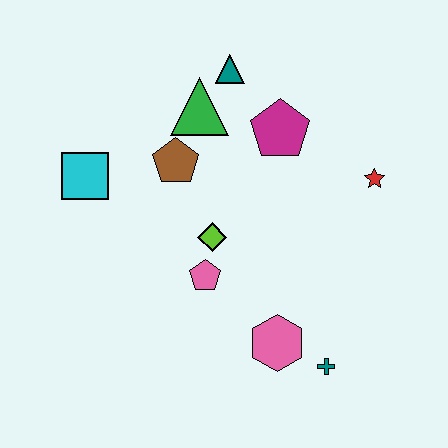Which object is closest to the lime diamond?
The pink pentagon is closest to the lime diamond.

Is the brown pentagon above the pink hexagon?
Yes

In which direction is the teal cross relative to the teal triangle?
The teal cross is below the teal triangle.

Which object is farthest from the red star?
The cyan square is farthest from the red star.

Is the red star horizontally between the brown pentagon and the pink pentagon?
No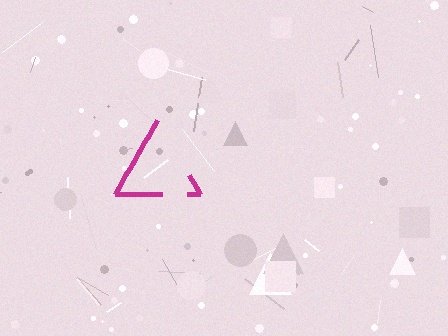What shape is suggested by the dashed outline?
The dashed outline suggests a triangle.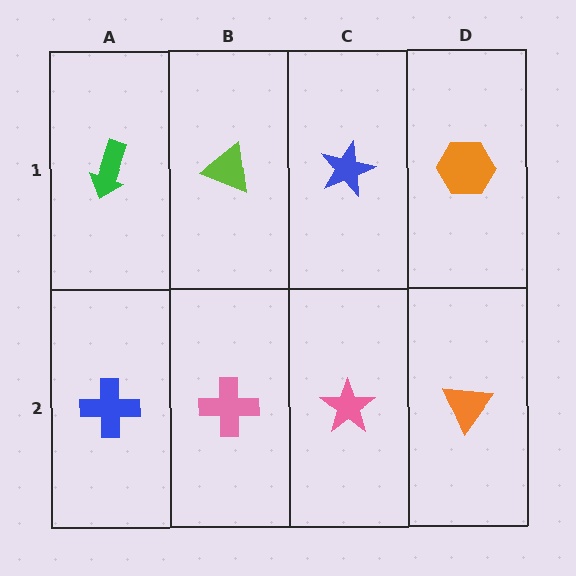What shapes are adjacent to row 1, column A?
A blue cross (row 2, column A), a lime triangle (row 1, column B).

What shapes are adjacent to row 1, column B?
A pink cross (row 2, column B), a green arrow (row 1, column A), a blue star (row 1, column C).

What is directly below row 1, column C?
A pink star.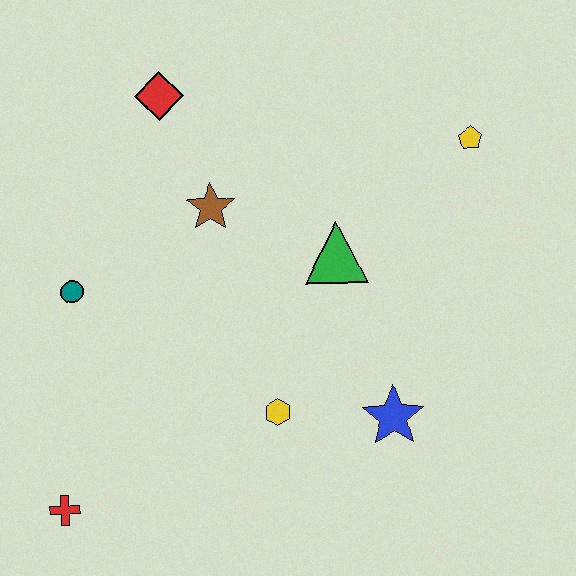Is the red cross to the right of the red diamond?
No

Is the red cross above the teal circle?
No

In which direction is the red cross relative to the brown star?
The red cross is below the brown star.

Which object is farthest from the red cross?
The yellow pentagon is farthest from the red cross.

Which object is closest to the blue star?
The yellow hexagon is closest to the blue star.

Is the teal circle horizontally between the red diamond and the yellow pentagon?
No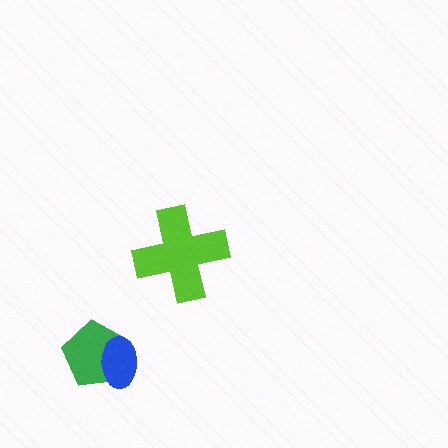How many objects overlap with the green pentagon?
1 object overlaps with the green pentagon.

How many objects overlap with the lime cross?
0 objects overlap with the lime cross.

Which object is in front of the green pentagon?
The blue ellipse is in front of the green pentagon.